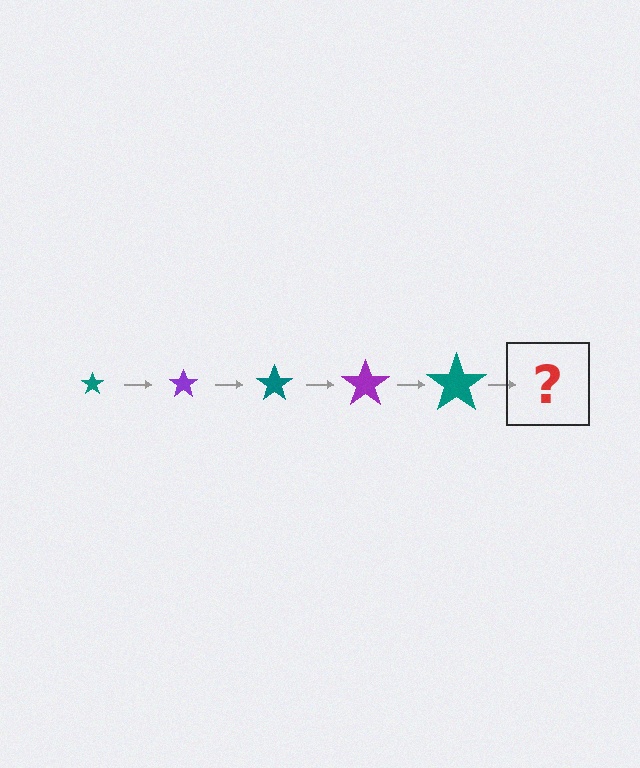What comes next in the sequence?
The next element should be a purple star, larger than the previous one.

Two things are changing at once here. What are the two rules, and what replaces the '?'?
The two rules are that the star grows larger each step and the color cycles through teal and purple. The '?' should be a purple star, larger than the previous one.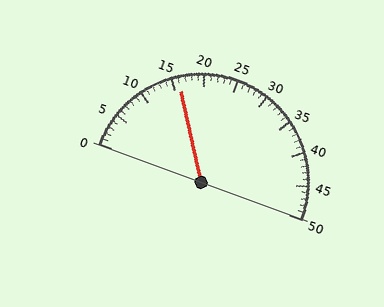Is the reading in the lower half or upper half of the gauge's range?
The reading is in the lower half of the range (0 to 50).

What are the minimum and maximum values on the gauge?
The gauge ranges from 0 to 50.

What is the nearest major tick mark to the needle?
The nearest major tick mark is 15.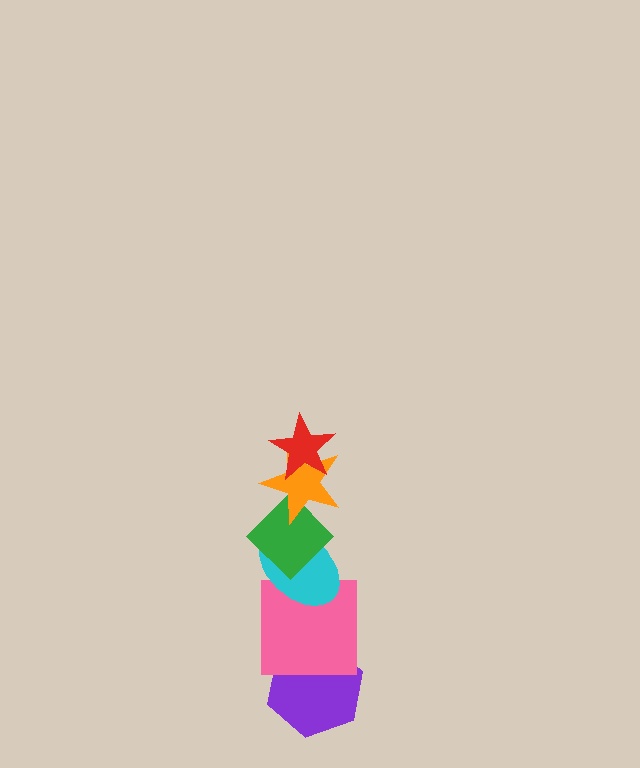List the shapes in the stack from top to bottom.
From top to bottom: the red star, the orange star, the green diamond, the cyan ellipse, the pink square, the purple hexagon.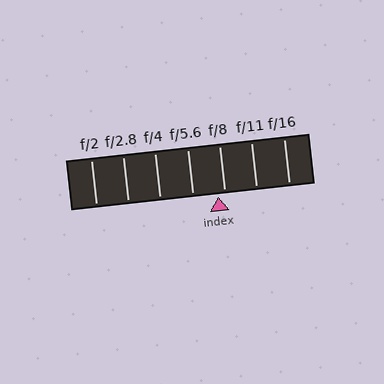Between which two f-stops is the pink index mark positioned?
The index mark is between f/5.6 and f/8.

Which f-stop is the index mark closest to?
The index mark is closest to f/8.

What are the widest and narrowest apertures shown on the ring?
The widest aperture shown is f/2 and the narrowest is f/16.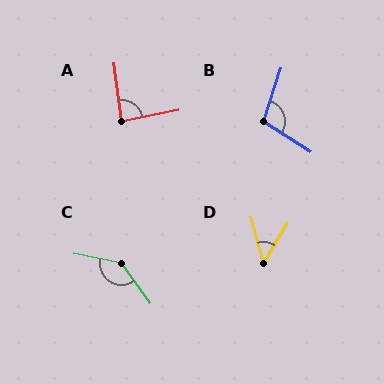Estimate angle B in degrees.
Approximately 104 degrees.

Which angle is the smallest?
D, at approximately 46 degrees.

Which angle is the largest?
C, at approximately 137 degrees.